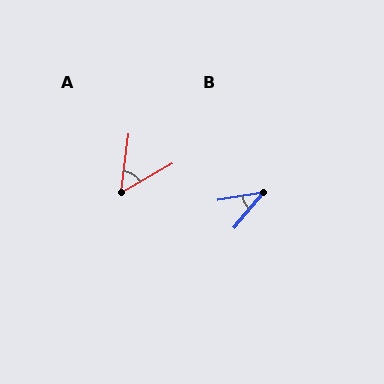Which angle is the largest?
A, at approximately 53 degrees.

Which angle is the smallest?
B, at approximately 40 degrees.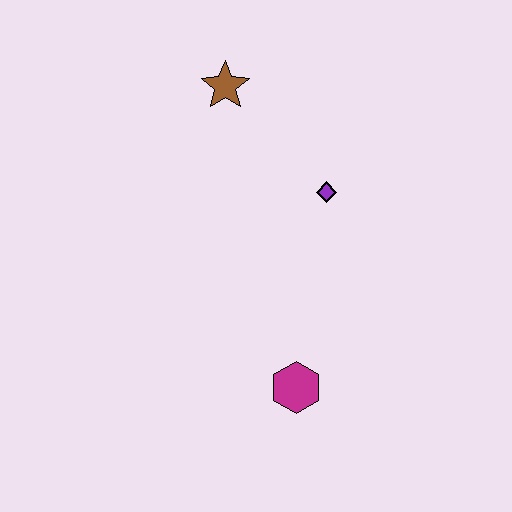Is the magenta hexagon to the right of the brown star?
Yes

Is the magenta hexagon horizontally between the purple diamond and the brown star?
Yes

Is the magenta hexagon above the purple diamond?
No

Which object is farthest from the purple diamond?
The magenta hexagon is farthest from the purple diamond.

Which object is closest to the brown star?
The purple diamond is closest to the brown star.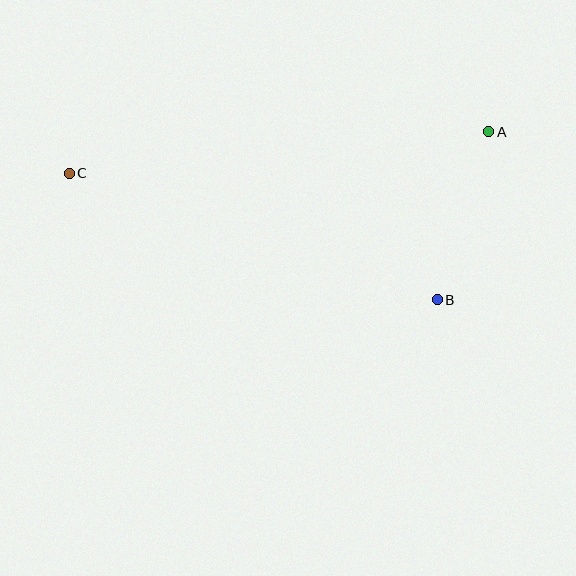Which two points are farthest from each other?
Points A and C are farthest from each other.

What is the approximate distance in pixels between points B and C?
The distance between B and C is approximately 389 pixels.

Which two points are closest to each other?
Points A and B are closest to each other.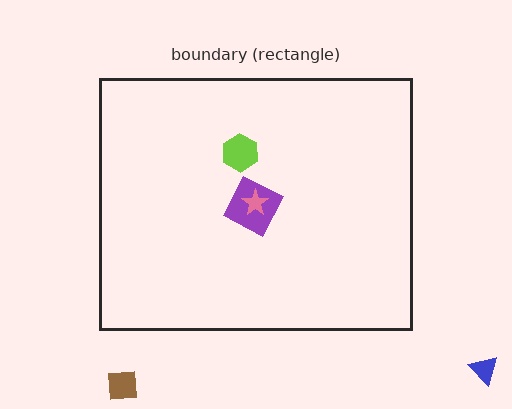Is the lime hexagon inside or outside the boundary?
Inside.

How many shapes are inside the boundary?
3 inside, 2 outside.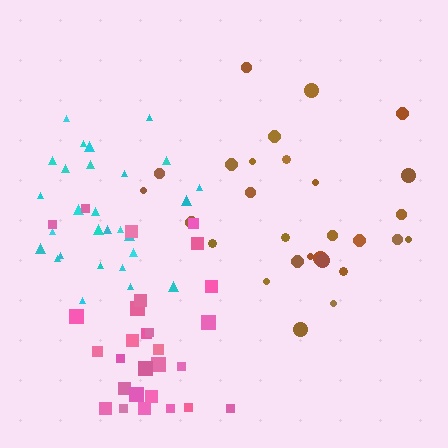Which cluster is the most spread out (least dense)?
Brown.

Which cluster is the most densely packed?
Pink.